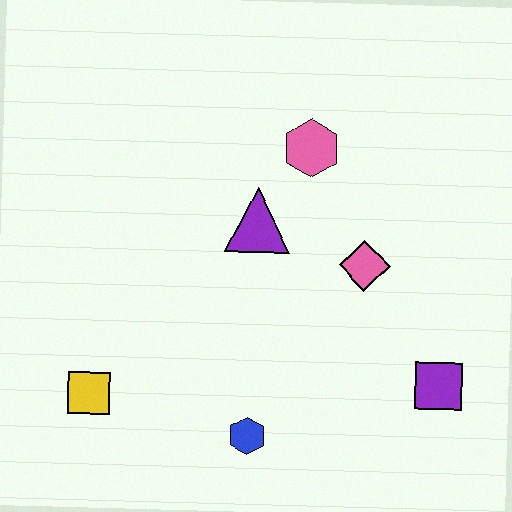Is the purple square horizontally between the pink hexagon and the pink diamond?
No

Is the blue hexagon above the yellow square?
No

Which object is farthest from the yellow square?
The purple square is farthest from the yellow square.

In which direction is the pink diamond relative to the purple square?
The pink diamond is above the purple square.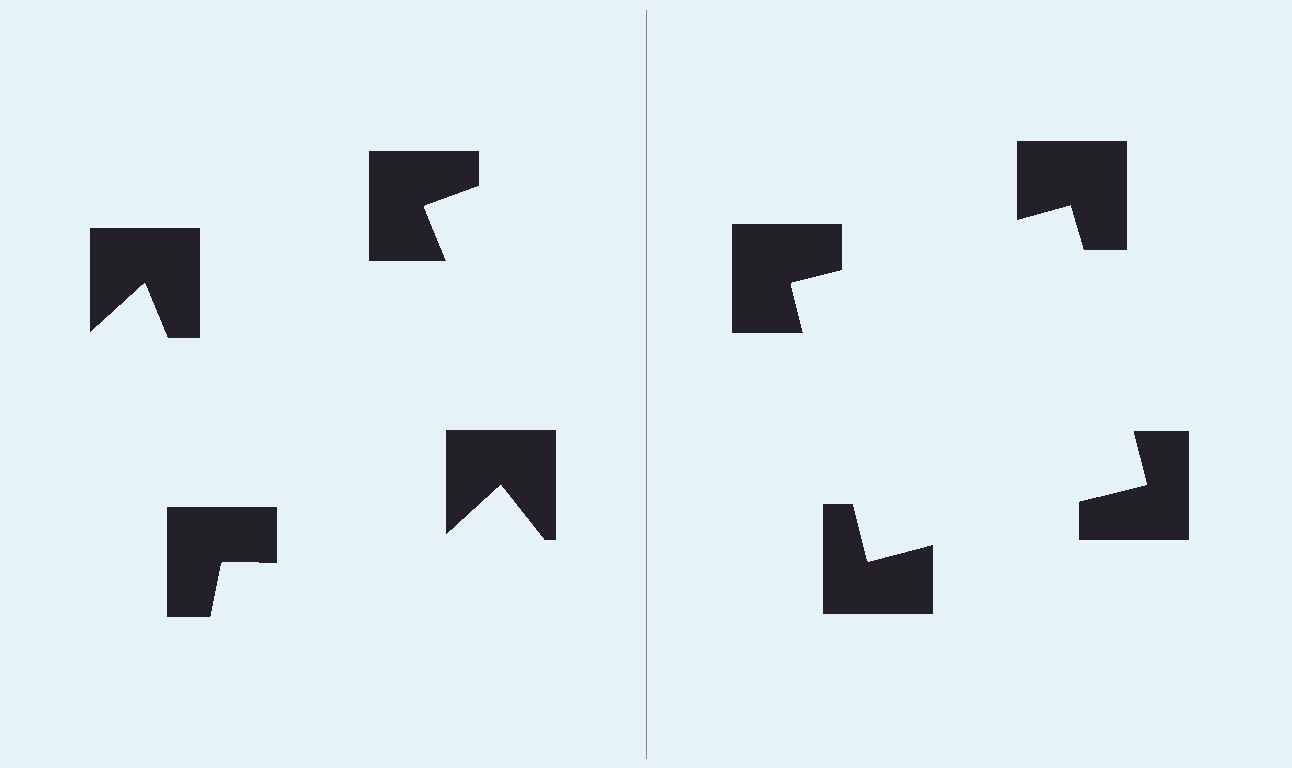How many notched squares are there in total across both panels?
8 — 4 on each side.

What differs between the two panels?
The notched squares are positioned identically on both sides; only the wedge orientations differ. On the right they align to a square; on the left they are misaligned.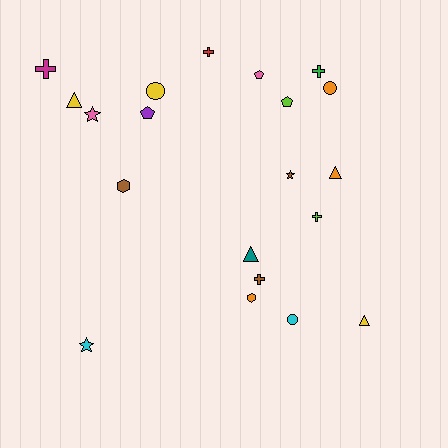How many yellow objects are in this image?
There are 3 yellow objects.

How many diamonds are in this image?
There are no diamonds.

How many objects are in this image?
There are 20 objects.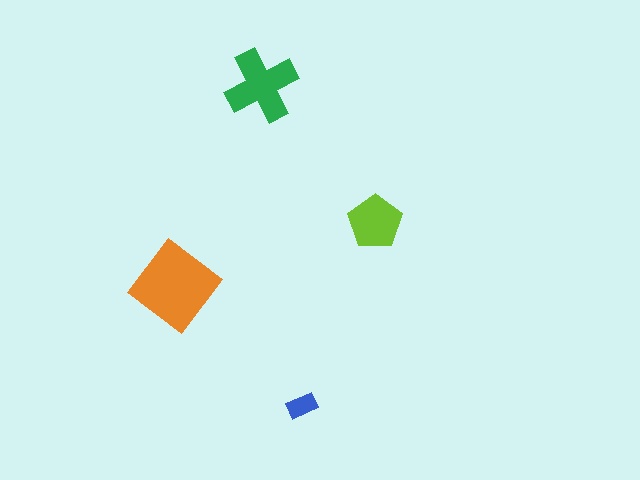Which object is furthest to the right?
The lime pentagon is rightmost.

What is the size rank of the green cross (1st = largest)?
2nd.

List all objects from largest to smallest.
The orange diamond, the green cross, the lime pentagon, the blue rectangle.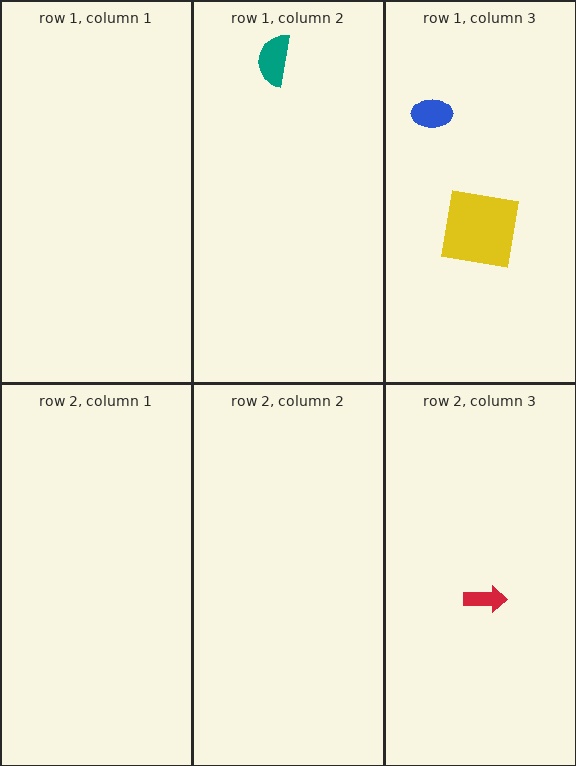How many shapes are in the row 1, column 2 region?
1.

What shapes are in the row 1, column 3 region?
The blue ellipse, the yellow square.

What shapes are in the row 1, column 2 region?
The teal semicircle.